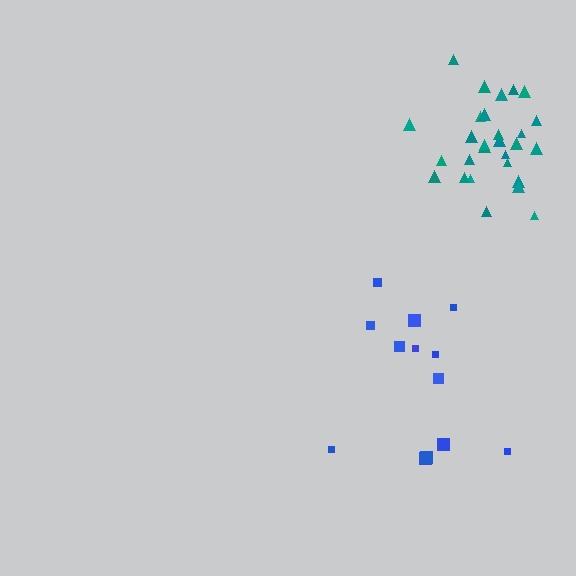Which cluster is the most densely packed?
Teal.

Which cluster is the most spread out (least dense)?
Blue.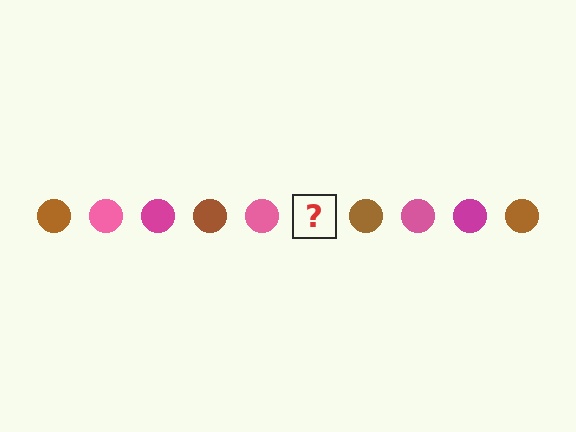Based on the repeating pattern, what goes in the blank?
The blank should be a magenta circle.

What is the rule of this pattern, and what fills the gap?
The rule is that the pattern cycles through brown, pink, magenta circles. The gap should be filled with a magenta circle.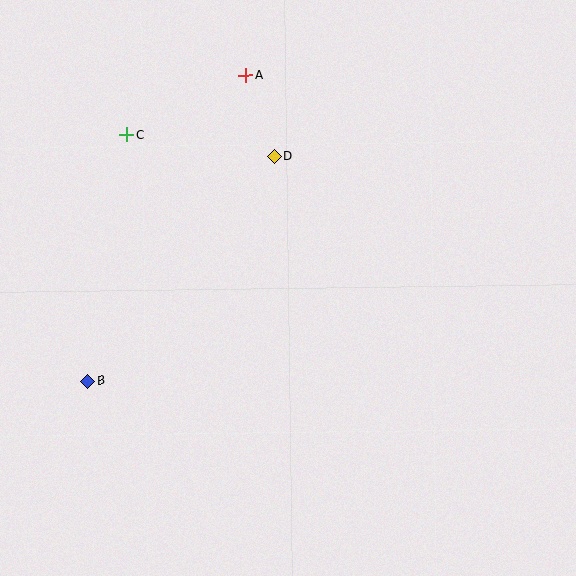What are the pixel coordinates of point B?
Point B is at (88, 381).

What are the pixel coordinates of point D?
Point D is at (274, 156).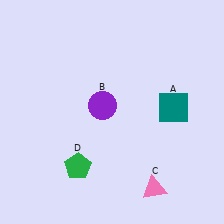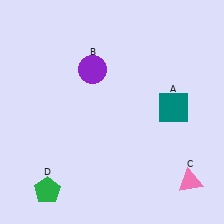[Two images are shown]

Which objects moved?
The objects that moved are: the purple circle (B), the pink triangle (C), the green pentagon (D).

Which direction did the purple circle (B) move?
The purple circle (B) moved up.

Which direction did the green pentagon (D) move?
The green pentagon (D) moved left.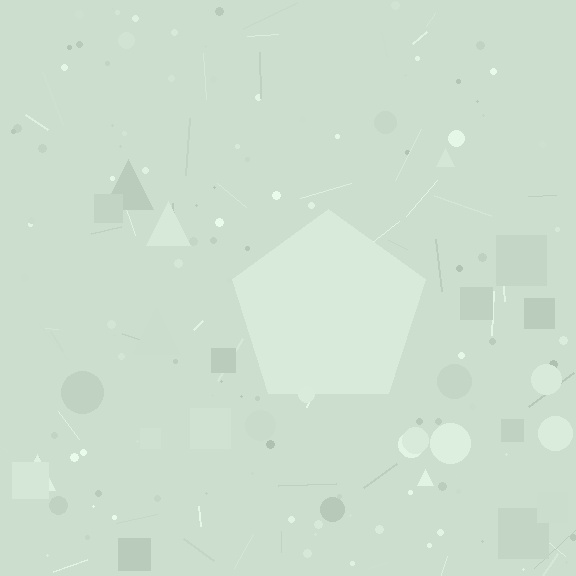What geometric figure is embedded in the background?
A pentagon is embedded in the background.